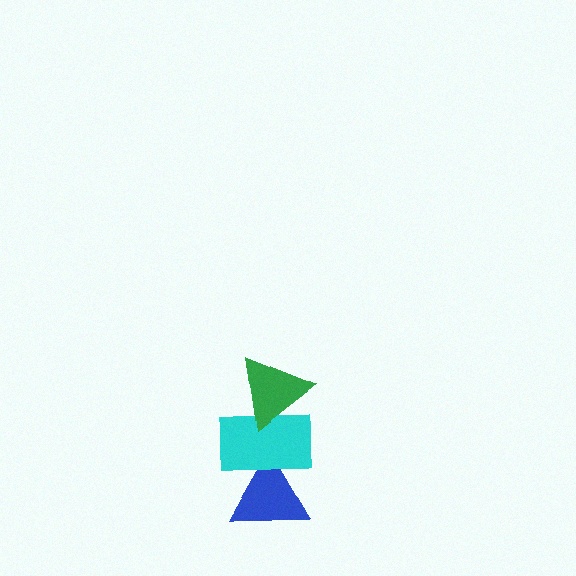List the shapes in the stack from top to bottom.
From top to bottom: the green triangle, the cyan rectangle, the blue triangle.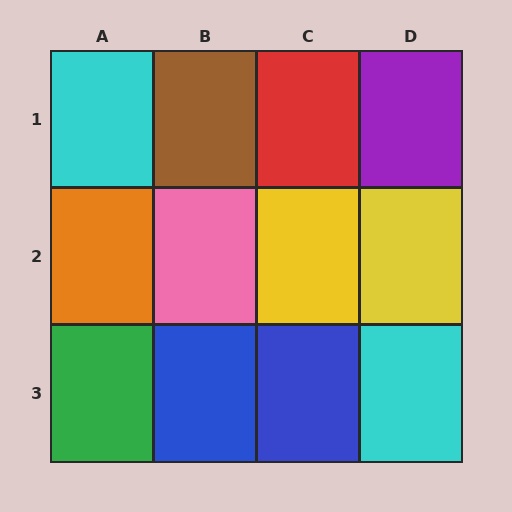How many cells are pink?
1 cell is pink.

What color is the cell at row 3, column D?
Cyan.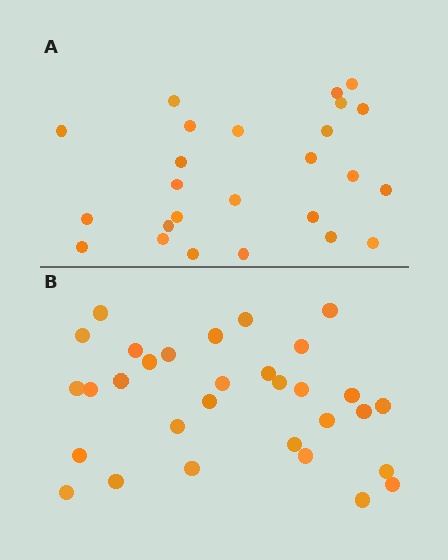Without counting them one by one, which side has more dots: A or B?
Region B (the bottom region) has more dots.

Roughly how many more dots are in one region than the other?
Region B has about 6 more dots than region A.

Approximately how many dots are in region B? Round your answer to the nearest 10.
About 30 dots. (The exact count is 31, which rounds to 30.)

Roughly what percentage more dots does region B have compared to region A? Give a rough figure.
About 25% more.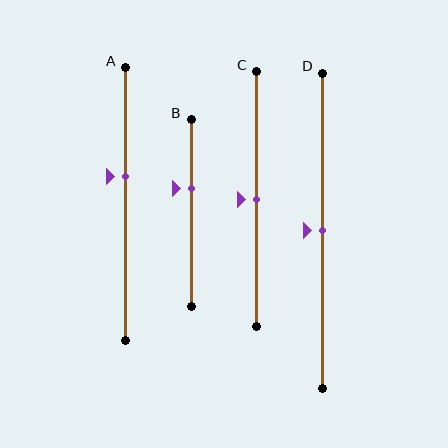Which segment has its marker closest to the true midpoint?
Segment C has its marker closest to the true midpoint.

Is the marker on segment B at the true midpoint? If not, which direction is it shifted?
No, the marker on segment B is shifted upward by about 13% of the segment length.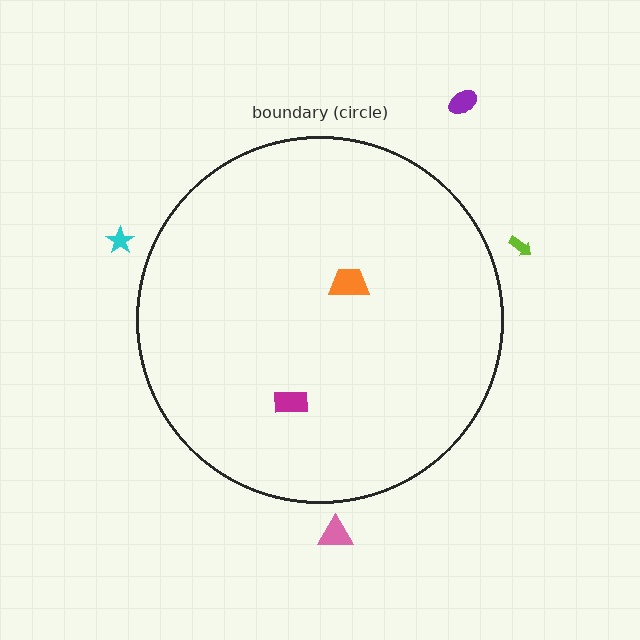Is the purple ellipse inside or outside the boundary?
Outside.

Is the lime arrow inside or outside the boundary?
Outside.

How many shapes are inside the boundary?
2 inside, 4 outside.